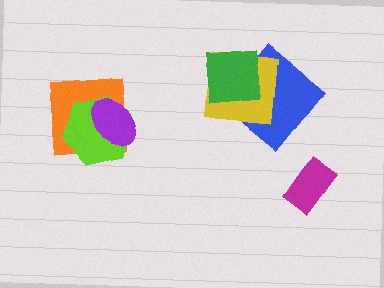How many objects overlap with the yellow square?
2 objects overlap with the yellow square.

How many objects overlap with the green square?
2 objects overlap with the green square.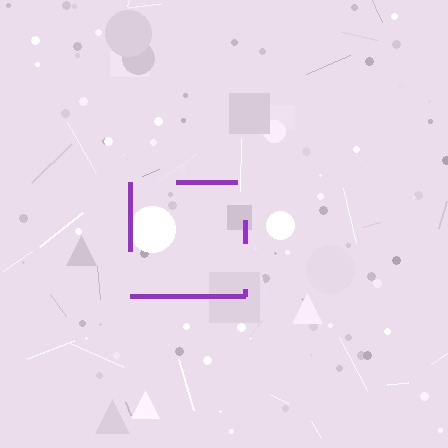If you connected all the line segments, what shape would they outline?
They would outline a square.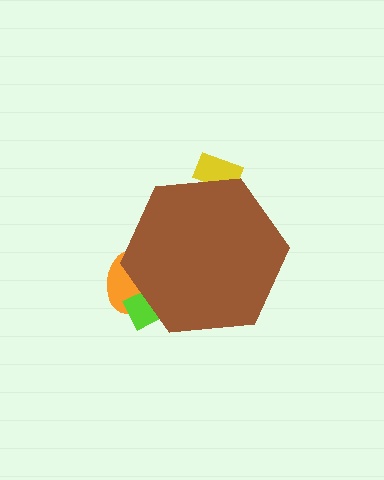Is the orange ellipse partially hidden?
Yes, the orange ellipse is partially hidden behind the brown hexagon.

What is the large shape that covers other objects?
A brown hexagon.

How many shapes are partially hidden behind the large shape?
3 shapes are partially hidden.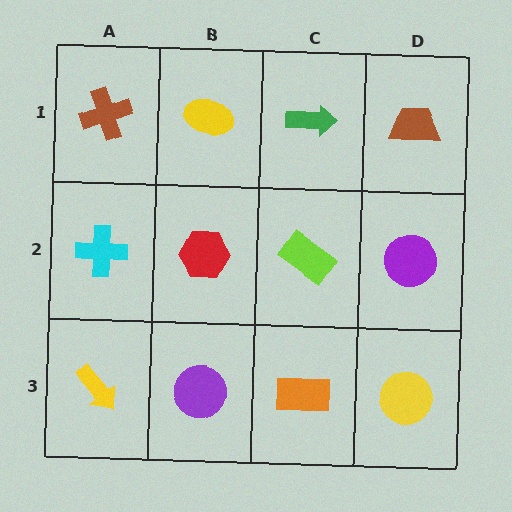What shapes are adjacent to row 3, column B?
A red hexagon (row 2, column B), a yellow arrow (row 3, column A), an orange rectangle (row 3, column C).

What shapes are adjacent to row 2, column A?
A brown cross (row 1, column A), a yellow arrow (row 3, column A), a red hexagon (row 2, column B).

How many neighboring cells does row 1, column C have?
3.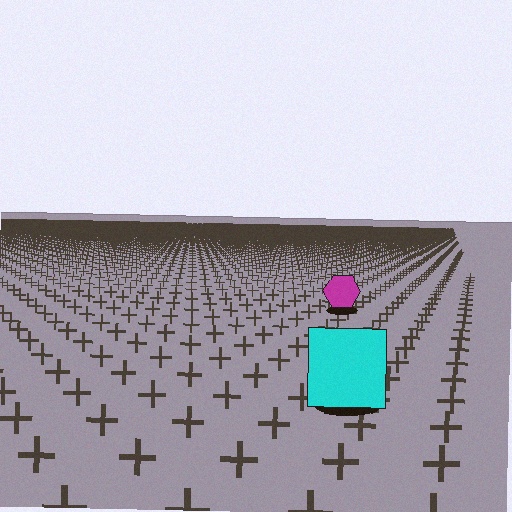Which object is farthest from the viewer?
The magenta hexagon is farthest from the viewer. It appears smaller and the ground texture around it is denser.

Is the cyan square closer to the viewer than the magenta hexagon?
Yes. The cyan square is closer — you can tell from the texture gradient: the ground texture is coarser near it.